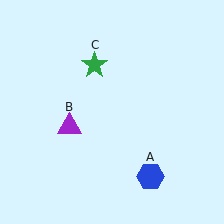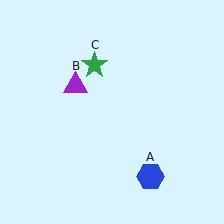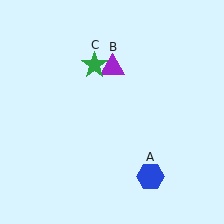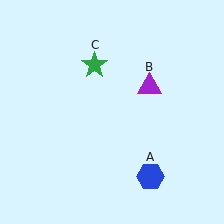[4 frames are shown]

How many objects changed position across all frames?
1 object changed position: purple triangle (object B).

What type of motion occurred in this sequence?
The purple triangle (object B) rotated clockwise around the center of the scene.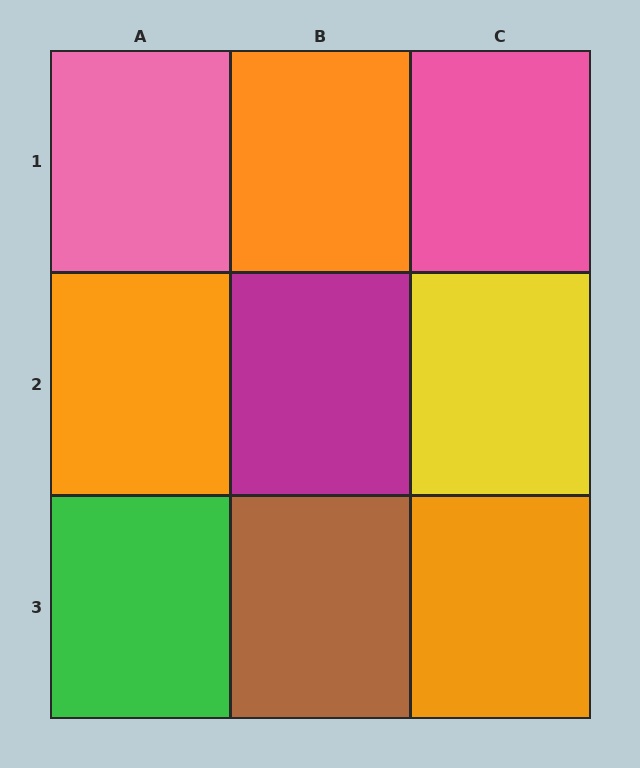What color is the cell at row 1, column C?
Pink.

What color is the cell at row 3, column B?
Brown.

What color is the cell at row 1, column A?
Pink.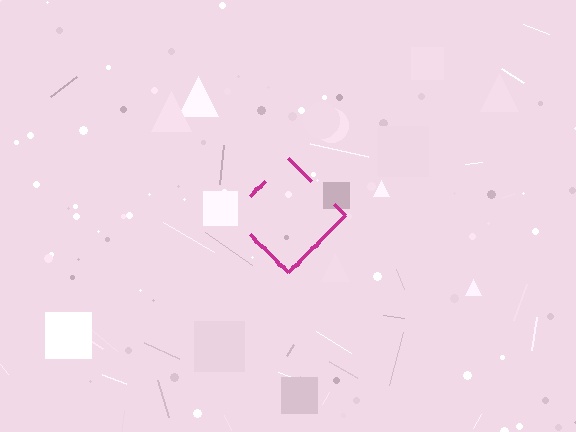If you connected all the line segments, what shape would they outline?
They would outline a diamond.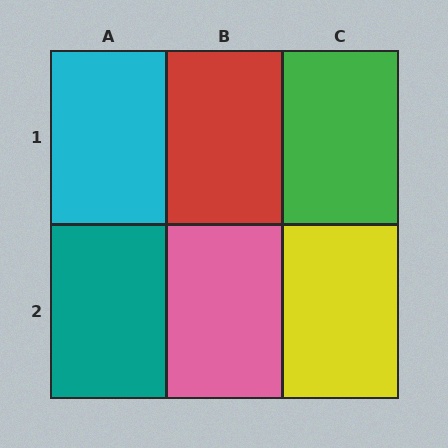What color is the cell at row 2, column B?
Pink.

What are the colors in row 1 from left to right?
Cyan, red, green.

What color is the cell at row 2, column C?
Yellow.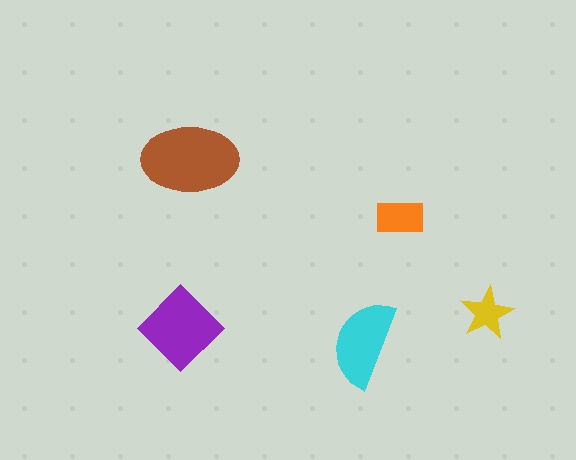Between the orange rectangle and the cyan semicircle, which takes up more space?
The cyan semicircle.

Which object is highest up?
The brown ellipse is topmost.